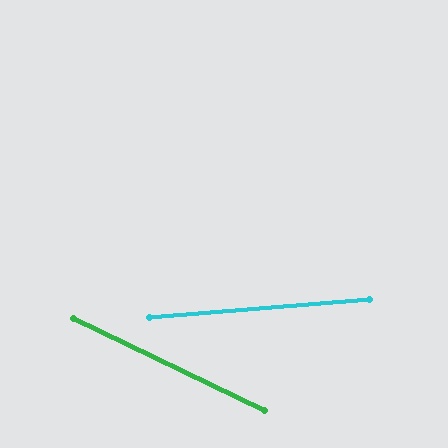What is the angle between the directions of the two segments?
Approximately 30 degrees.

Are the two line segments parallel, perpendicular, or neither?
Neither parallel nor perpendicular — they differ by about 30°.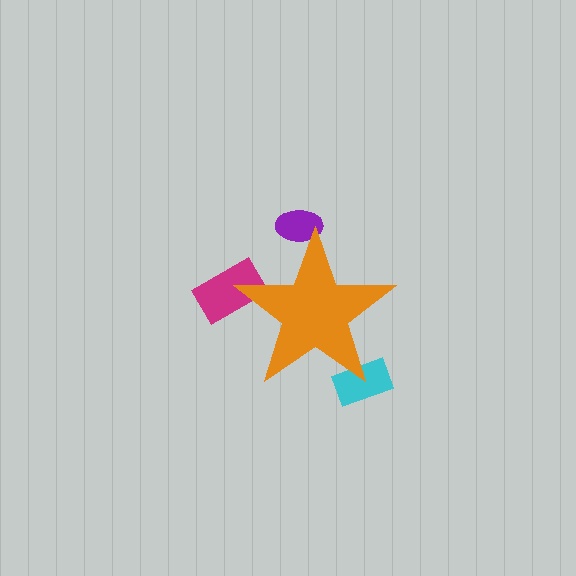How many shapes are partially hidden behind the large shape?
3 shapes are partially hidden.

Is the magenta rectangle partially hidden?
Yes, the magenta rectangle is partially hidden behind the orange star.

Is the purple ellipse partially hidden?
Yes, the purple ellipse is partially hidden behind the orange star.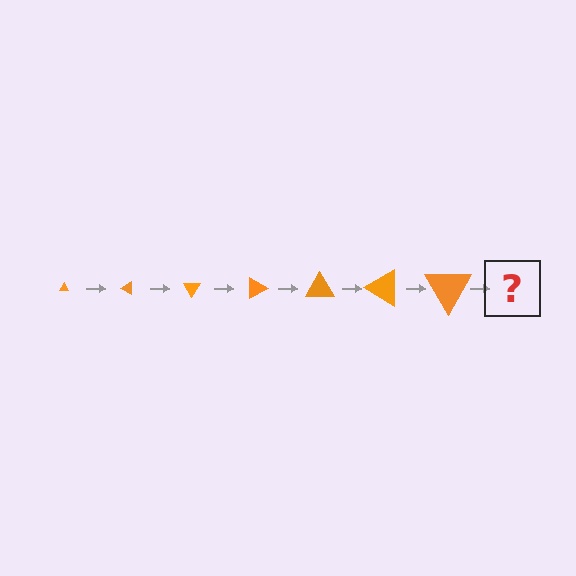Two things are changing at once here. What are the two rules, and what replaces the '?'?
The two rules are that the triangle grows larger each step and it rotates 30 degrees each step. The '?' should be a triangle, larger than the previous one and rotated 210 degrees from the start.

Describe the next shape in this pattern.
It should be a triangle, larger than the previous one and rotated 210 degrees from the start.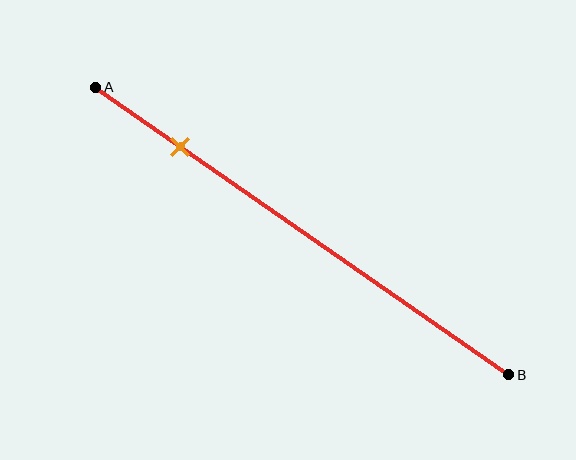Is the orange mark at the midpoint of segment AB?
No, the mark is at about 20% from A, not at the 50% midpoint.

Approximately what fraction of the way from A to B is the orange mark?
The orange mark is approximately 20% of the way from A to B.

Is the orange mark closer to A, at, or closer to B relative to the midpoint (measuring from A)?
The orange mark is closer to point A than the midpoint of segment AB.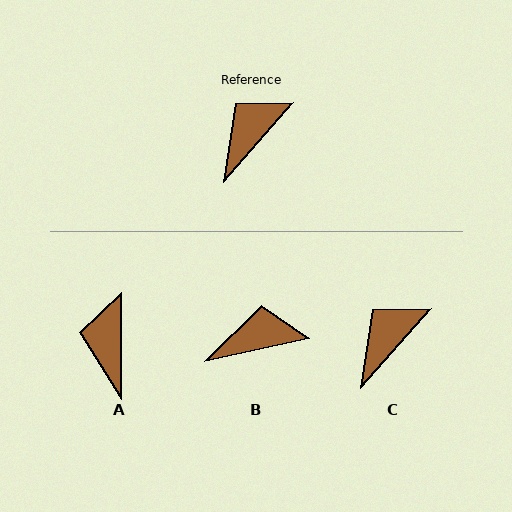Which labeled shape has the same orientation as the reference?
C.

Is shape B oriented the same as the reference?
No, it is off by about 36 degrees.